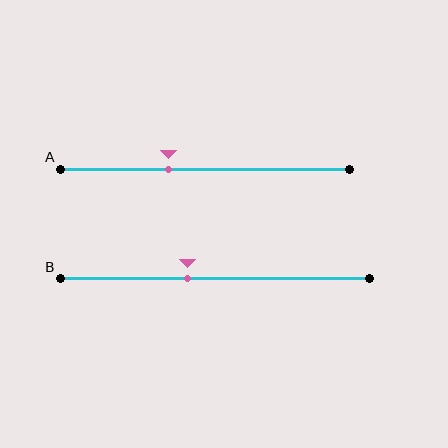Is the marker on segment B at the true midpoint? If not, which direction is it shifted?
No, the marker on segment B is shifted to the left by about 9% of the segment length.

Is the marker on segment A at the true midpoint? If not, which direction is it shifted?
No, the marker on segment A is shifted to the left by about 12% of the segment length.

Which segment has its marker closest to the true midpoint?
Segment B has its marker closest to the true midpoint.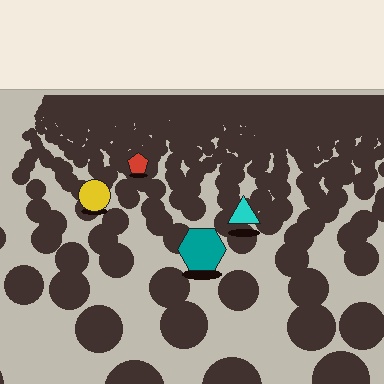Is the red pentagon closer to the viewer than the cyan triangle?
No. The cyan triangle is closer — you can tell from the texture gradient: the ground texture is coarser near it.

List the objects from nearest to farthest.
From nearest to farthest: the teal hexagon, the cyan triangle, the yellow circle, the red pentagon.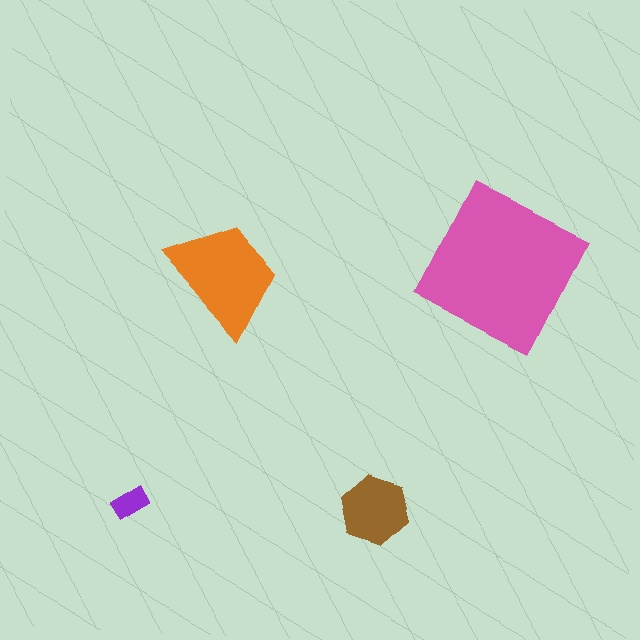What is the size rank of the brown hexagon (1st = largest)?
3rd.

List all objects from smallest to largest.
The purple rectangle, the brown hexagon, the orange trapezoid, the pink square.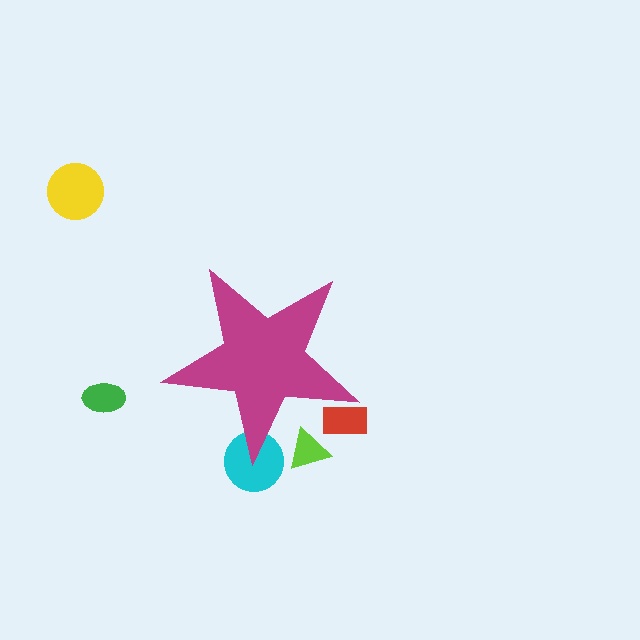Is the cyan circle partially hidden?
Yes, the cyan circle is partially hidden behind the magenta star.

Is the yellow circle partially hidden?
No, the yellow circle is fully visible.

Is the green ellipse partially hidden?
No, the green ellipse is fully visible.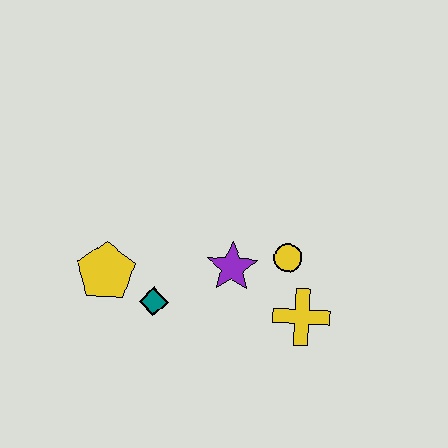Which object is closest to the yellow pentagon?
The teal diamond is closest to the yellow pentagon.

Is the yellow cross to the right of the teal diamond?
Yes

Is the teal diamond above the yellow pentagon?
No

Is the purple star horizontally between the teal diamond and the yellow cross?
Yes